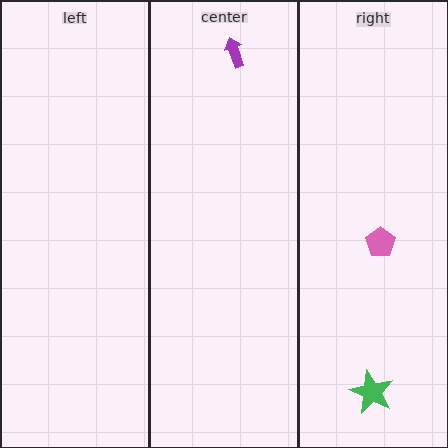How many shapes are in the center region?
1.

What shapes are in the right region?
The green star, the pink pentagon.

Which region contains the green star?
The right region.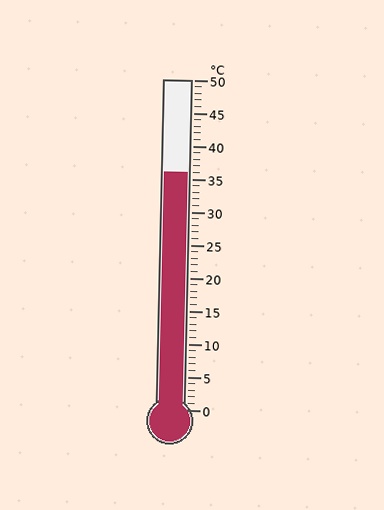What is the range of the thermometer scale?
The thermometer scale ranges from 0°C to 50°C.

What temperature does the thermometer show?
The thermometer shows approximately 36°C.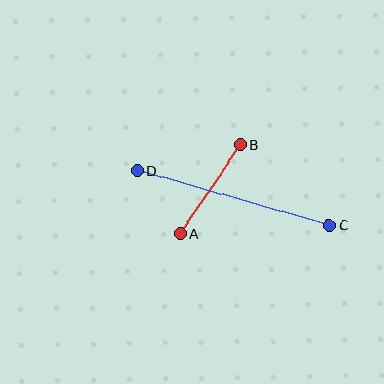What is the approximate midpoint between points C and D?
The midpoint is at approximately (233, 198) pixels.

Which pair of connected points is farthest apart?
Points C and D are farthest apart.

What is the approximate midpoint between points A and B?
The midpoint is at approximately (210, 189) pixels.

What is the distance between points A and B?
The distance is approximately 108 pixels.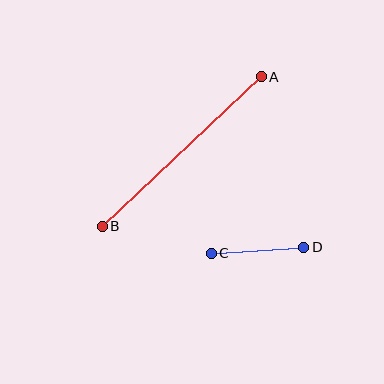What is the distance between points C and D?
The distance is approximately 93 pixels.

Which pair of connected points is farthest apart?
Points A and B are farthest apart.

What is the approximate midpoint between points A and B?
The midpoint is at approximately (182, 151) pixels.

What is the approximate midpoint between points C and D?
The midpoint is at approximately (257, 250) pixels.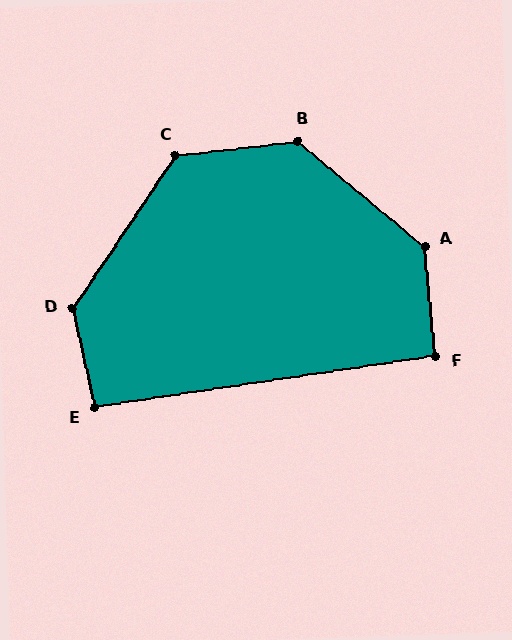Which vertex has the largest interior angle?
A, at approximately 136 degrees.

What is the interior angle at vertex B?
Approximately 134 degrees (obtuse).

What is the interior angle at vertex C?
Approximately 130 degrees (obtuse).